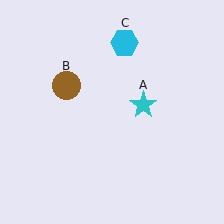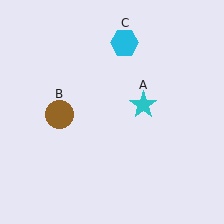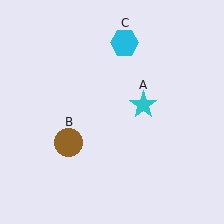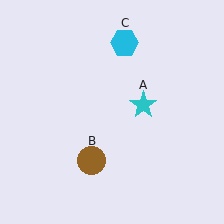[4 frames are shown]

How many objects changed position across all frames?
1 object changed position: brown circle (object B).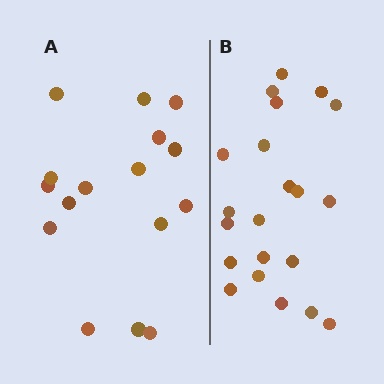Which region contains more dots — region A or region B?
Region B (the right region) has more dots.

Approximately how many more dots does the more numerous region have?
Region B has about 5 more dots than region A.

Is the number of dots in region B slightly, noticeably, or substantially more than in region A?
Region B has noticeably more, but not dramatically so. The ratio is roughly 1.3 to 1.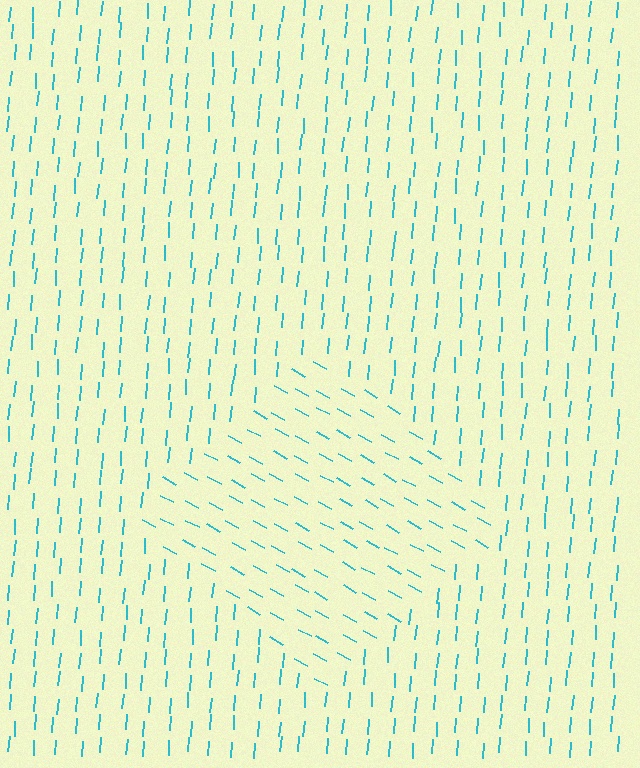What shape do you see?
I see a diamond.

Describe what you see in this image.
The image is filled with small cyan line segments. A diamond region in the image has lines oriented differently from the surrounding lines, creating a visible texture boundary.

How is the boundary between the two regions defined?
The boundary is defined purely by a change in line orientation (approximately 66 degrees difference). All lines are the same color and thickness.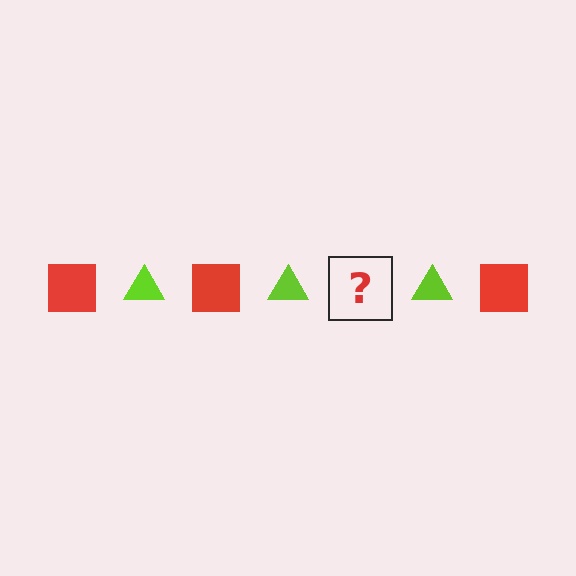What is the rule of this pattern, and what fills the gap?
The rule is that the pattern alternates between red square and lime triangle. The gap should be filled with a red square.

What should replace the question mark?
The question mark should be replaced with a red square.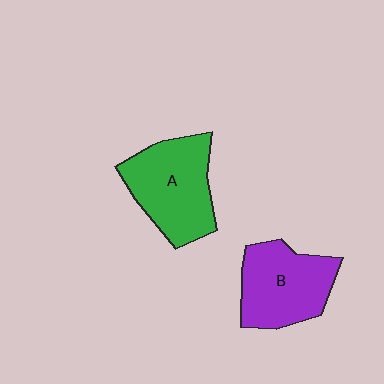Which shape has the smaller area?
Shape B (purple).